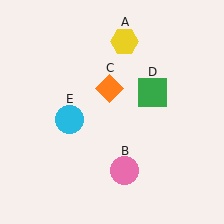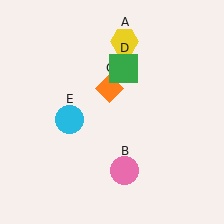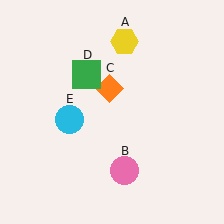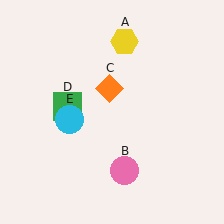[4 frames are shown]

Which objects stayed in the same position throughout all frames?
Yellow hexagon (object A) and pink circle (object B) and orange diamond (object C) and cyan circle (object E) remained stationary.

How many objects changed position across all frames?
1 object changed position: green square (object D).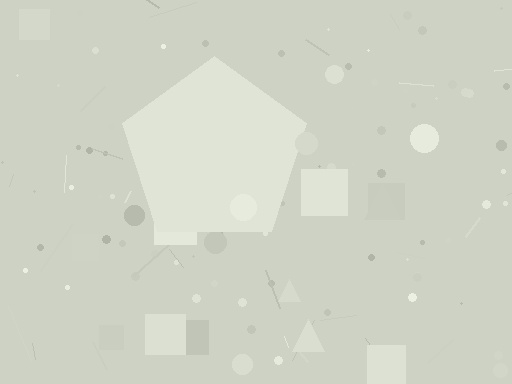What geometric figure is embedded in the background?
A pentagon is embedded in the background.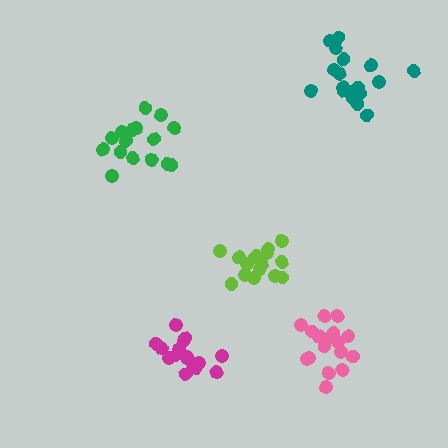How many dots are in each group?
Group 1: 17 dots, Group 2: 16 dots, Group 3: 17 dots, Group 4: 16 dots, Group 5: 18 dots (84 total).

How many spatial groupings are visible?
There are 5 spatial groupings.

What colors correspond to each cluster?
The clusters are colored: lime, green, pink, magenta, teal.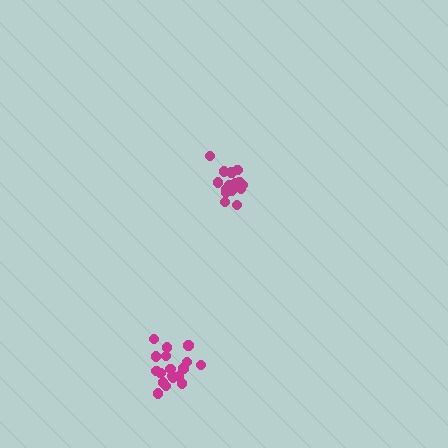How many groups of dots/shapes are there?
There are 2 groups.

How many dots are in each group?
Group 1: 16 dots, Group 2: 19 dots (35 total).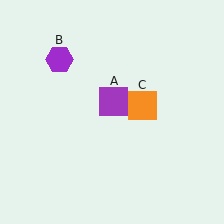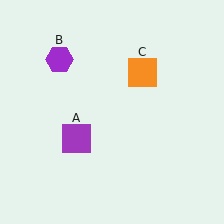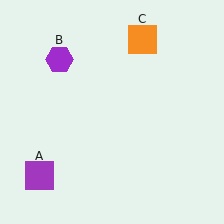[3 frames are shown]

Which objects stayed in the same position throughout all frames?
Purple hexagon (object B) remained stationary.